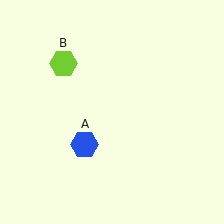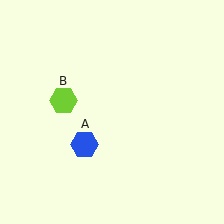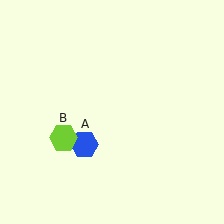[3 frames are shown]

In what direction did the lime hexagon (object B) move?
The lime hexagon (object B) moved down.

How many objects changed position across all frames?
1 object changed position: lime hexagon (object B).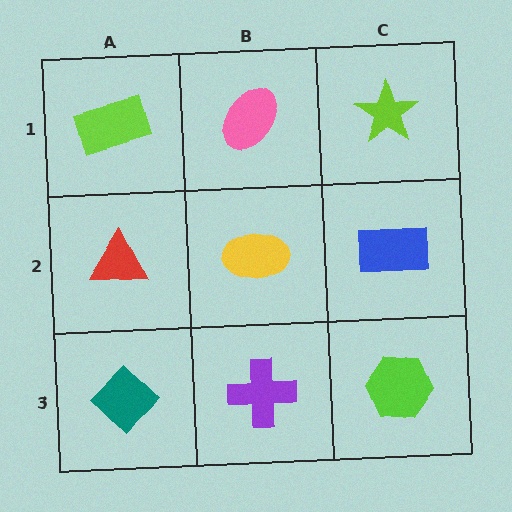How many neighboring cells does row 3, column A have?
2.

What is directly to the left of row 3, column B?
A teal diamond.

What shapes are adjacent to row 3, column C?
A blue rectangle (row 2, column C), a purple cross (row 3, column B).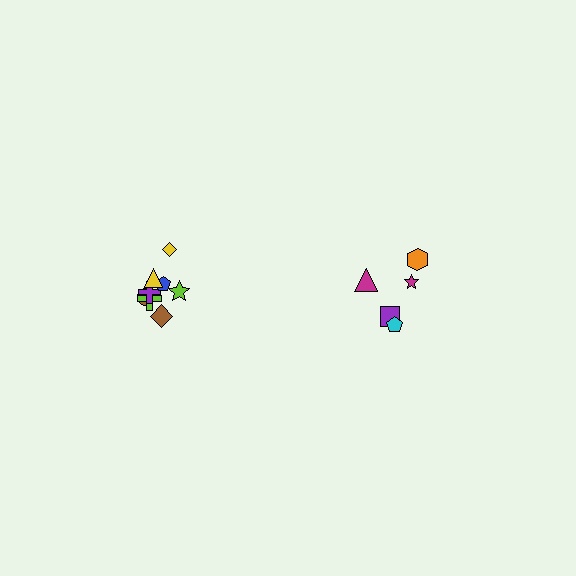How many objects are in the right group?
There are 5 objects.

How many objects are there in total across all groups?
There are 13 objects.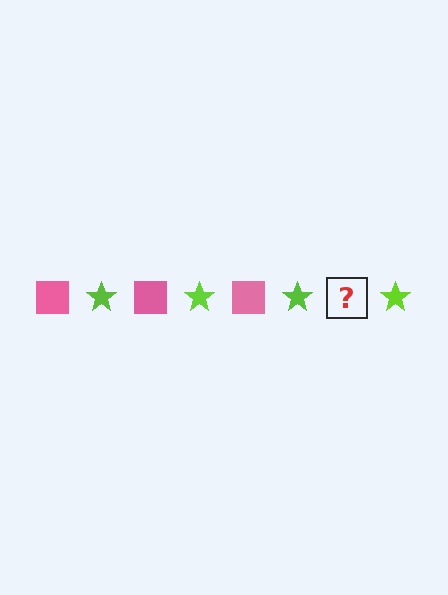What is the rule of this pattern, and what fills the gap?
The rule is that the pattern alternates between pink square and lime star. The gap should be filled with a pink square.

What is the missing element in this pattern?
The missing element is a pink square.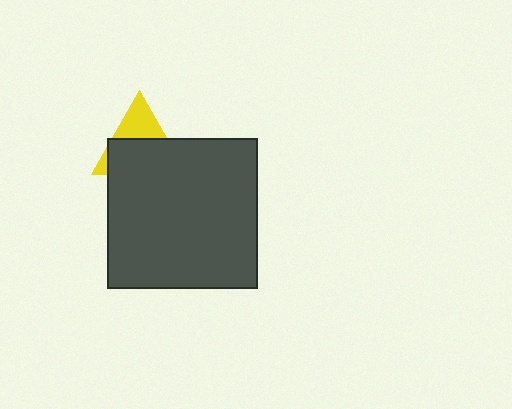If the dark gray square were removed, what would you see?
You would see the complete yellow triangle.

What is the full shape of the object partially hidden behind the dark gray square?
The partially hidden object is a yellow triangle.